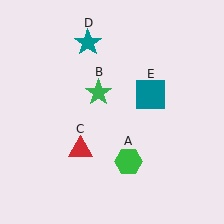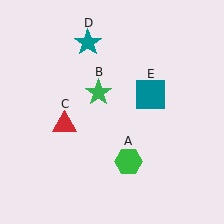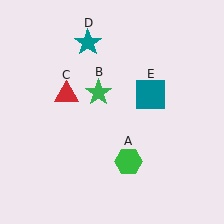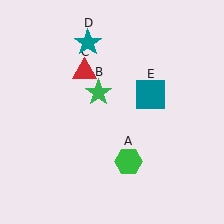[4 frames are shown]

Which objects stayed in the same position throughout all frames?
Green hexagon (object A) and green star (object B) and teal star (object D) and teal square (object E) remained stationary.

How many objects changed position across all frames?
1 object changed position: red triangle (object C).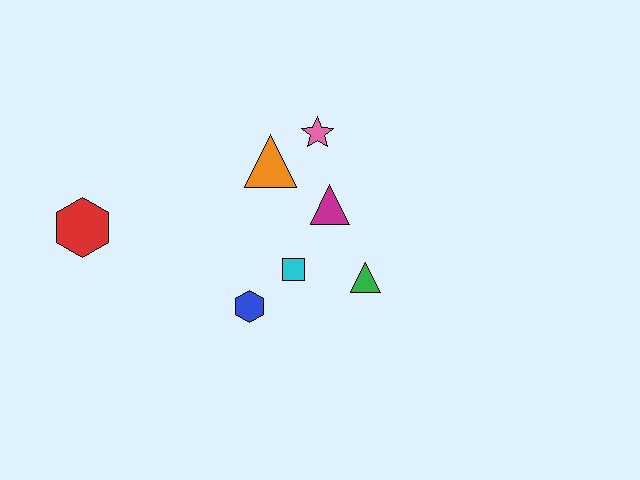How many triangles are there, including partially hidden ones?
There are 3 triangles.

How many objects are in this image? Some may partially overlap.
There are 7 objects.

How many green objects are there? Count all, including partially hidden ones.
There is 1 green object.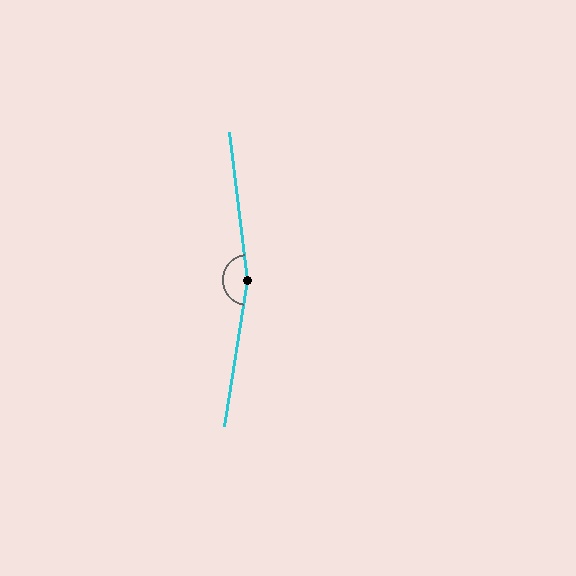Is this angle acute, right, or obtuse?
It is obtuse.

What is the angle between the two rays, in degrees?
Approximately 164 degrees.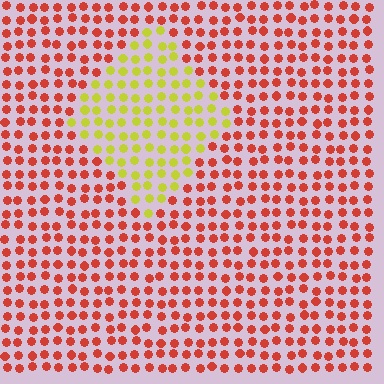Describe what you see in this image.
The image is filled with small red elements in a uniform arrangement. A diamond-shaped region is visible where the elements are tinted to a slightly different hue, forming a subtle color boundary.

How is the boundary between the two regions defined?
The boundary is defined purely by a slight shift in hue (about 64 degrees). Spacing, size, and orientation are identical on both sides.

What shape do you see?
I see a diamond.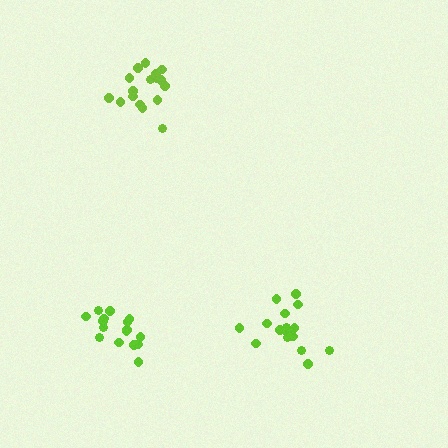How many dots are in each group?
Group 1: 17 dots, Group 2: 18 dots, Group 3: 16 dots (51 total).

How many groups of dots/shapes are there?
There are 3 groups.